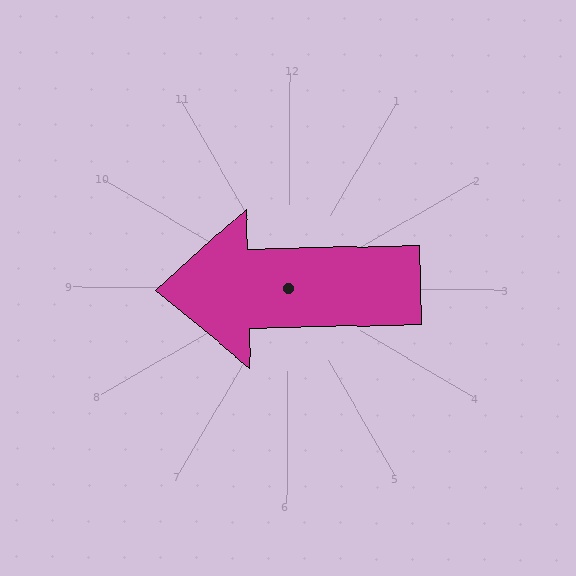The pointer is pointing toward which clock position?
Roughly 9 o'clock.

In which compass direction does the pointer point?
West.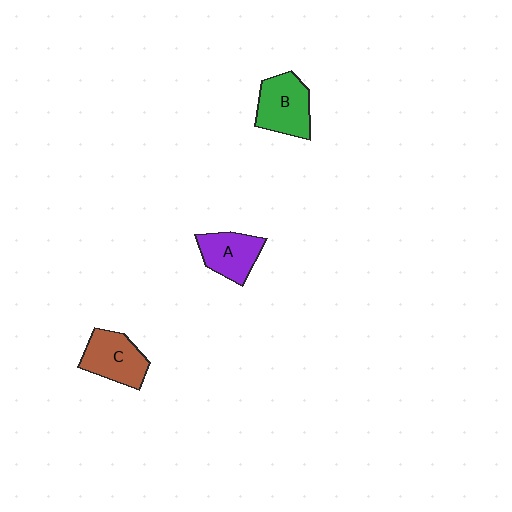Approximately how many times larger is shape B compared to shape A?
Approximately 1.2 times.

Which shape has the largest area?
Shape B (green).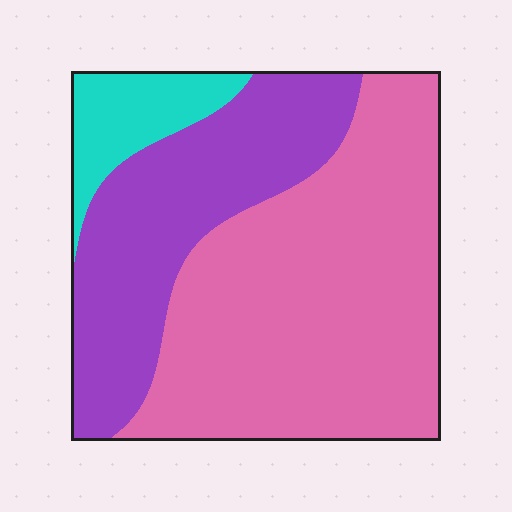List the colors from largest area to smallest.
From largest to smallest: pink, purple, cyan.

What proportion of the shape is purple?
Purple takes up between a sixth and a third of the shape.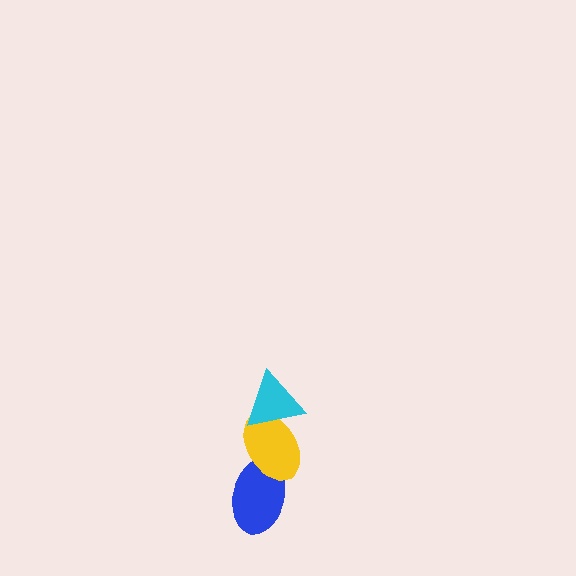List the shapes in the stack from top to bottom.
From top to bottom: the cyan triangle, the yellow ellipse, the blue ellipse.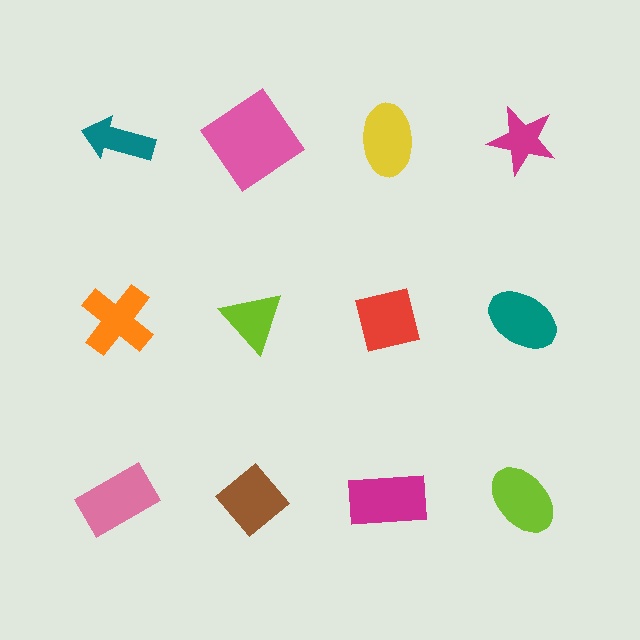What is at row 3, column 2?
A brown diamond.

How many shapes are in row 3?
4 shapes.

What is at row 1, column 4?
A magenta star.